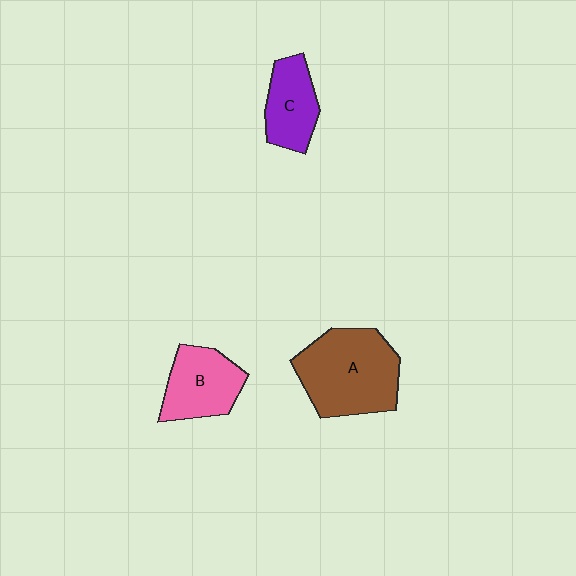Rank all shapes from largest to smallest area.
From largest to smallest: A (brown), B (pink), C (purple).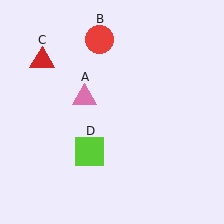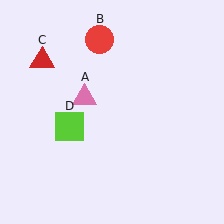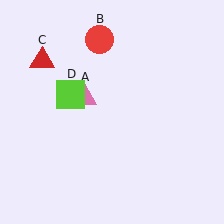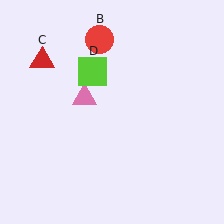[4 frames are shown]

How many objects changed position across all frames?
1 object changed position: lime square (object D).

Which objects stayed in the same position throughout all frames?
Pink triangle (object A) and red circle (object B) and red triangle (object C) remained stationary.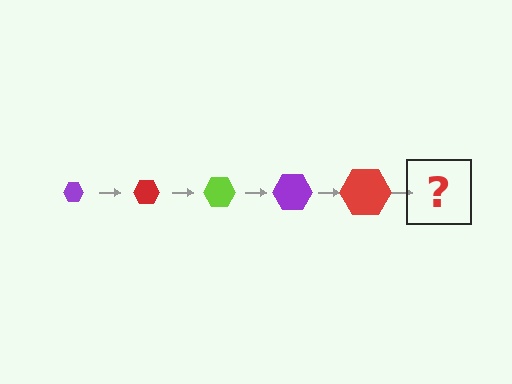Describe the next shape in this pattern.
It should be a lime hexagon, larger than the previous one.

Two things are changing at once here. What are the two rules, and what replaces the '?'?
The two rules are that the hexagon grows larger each step and the color cycles through purple, red, and lime. The '?' should be a lime hexagon, larger than the previous one.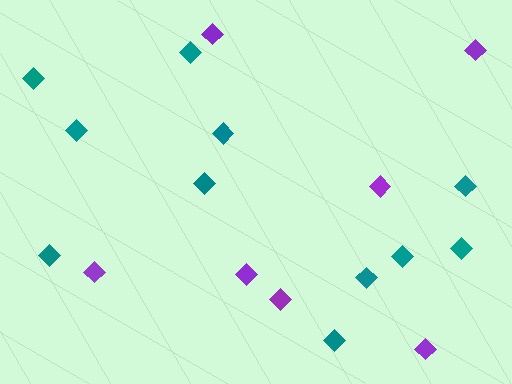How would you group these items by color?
There are 2 groups: one group of teal diamonds (11) and one group of purple diamonds (7).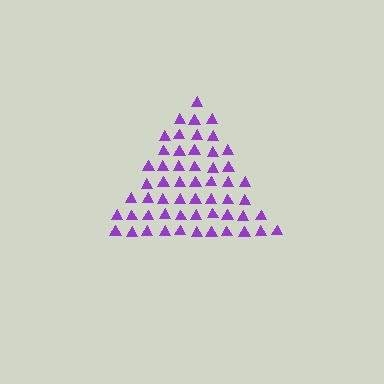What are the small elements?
The small elements are triangles.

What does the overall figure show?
The overall figure shows a triangle.